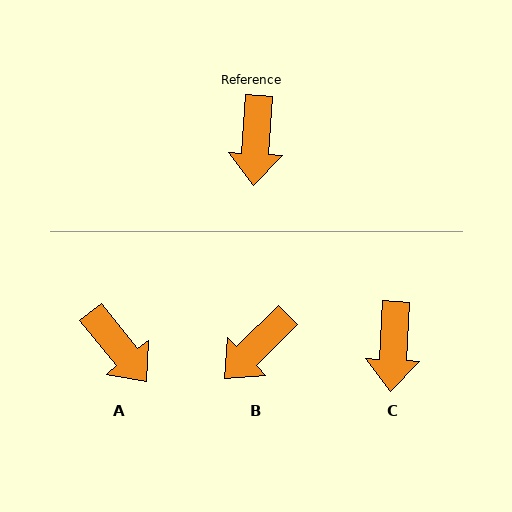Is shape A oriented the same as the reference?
No, it is off by about 42 degrees.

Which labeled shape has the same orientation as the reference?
C.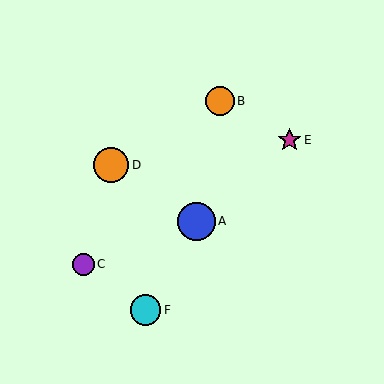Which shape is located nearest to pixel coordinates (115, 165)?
The orange circle (labeled D) at (111, 165) is nearest to that location.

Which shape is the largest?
The blue circle (labeled A) is the largest.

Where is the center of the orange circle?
The center of the orange circle is at (111, 165).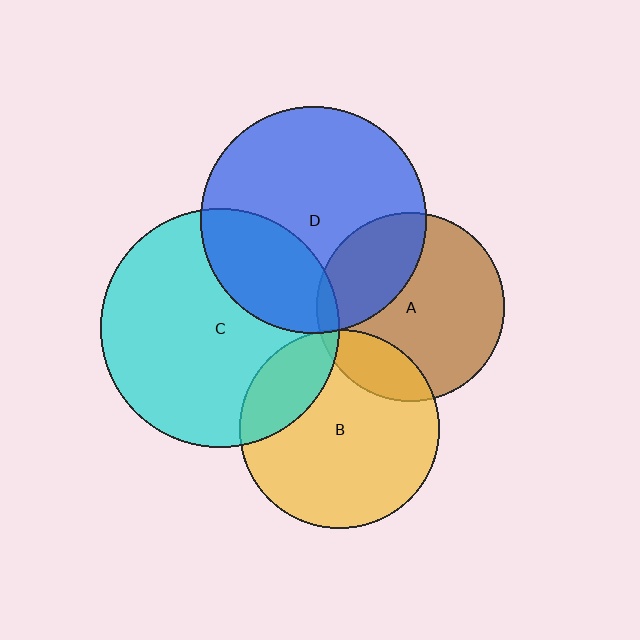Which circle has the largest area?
Circle C (cyan).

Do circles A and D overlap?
Yes.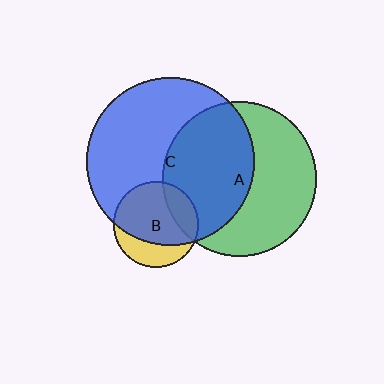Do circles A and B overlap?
Yes.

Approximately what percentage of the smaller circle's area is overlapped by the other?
Approximately 20%.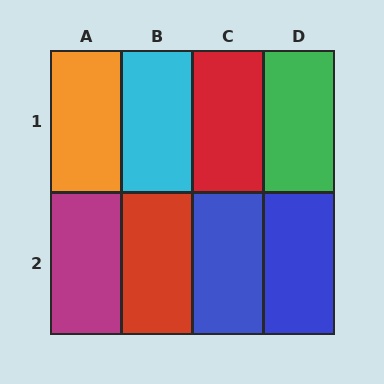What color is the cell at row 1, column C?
Red.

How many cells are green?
1 cell is green.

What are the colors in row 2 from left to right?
Magenta, red, blue, blue.